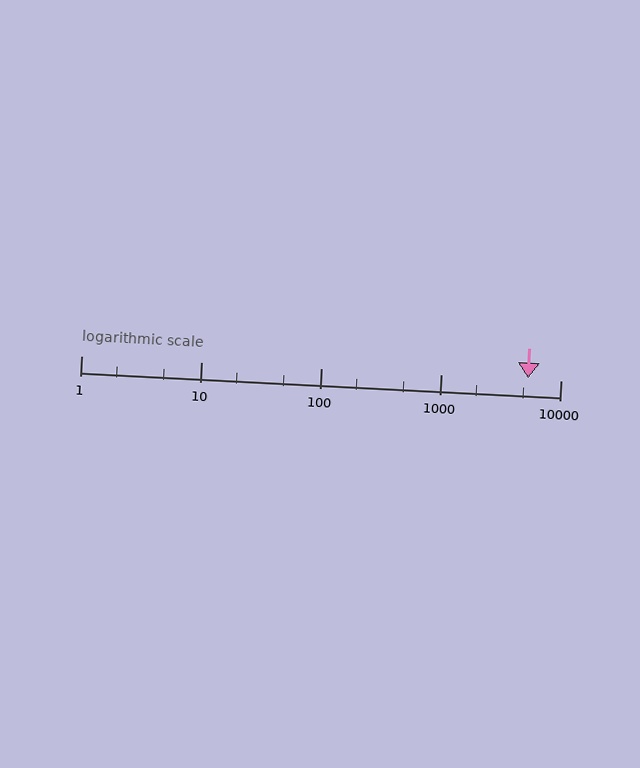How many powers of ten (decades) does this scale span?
The scale spans 4 decades, from 1 to 10000.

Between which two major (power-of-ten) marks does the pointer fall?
The pointer is between 1000 and 10000.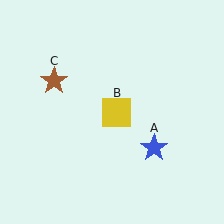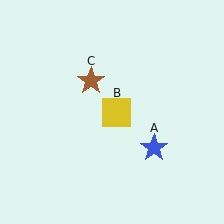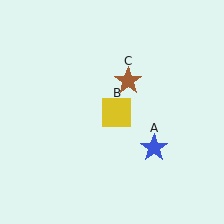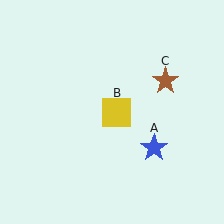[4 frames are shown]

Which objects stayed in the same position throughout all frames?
Blue star (object A) and yellow square (object B) remained stationary.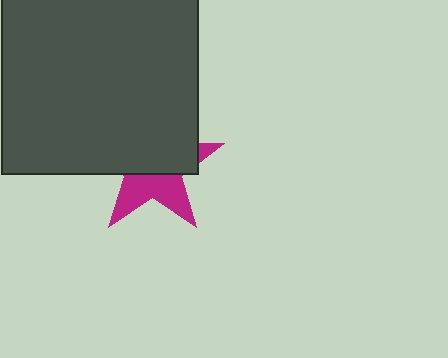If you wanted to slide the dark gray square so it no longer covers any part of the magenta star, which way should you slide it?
Slide it up — that is the most direct way to separate the two shapes.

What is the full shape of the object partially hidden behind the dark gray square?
The partially hidden object is a magenta star.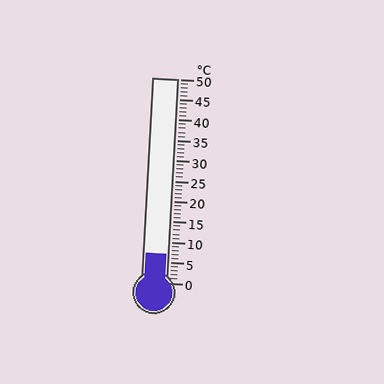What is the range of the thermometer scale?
The thermometer scale ranges from 0°C to 50°C.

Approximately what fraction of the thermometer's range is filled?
The thermometer is filled to approximately 15% of its range.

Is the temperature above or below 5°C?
The temperature is above 5°C.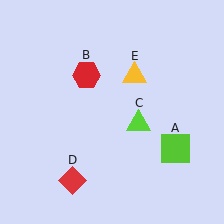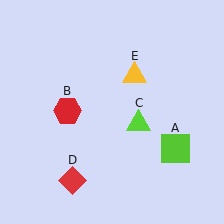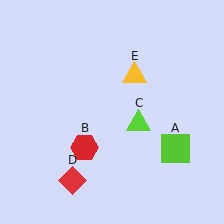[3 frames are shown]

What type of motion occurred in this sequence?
The red hexagon (object B) rotated counterclockwise around the center of the scene.